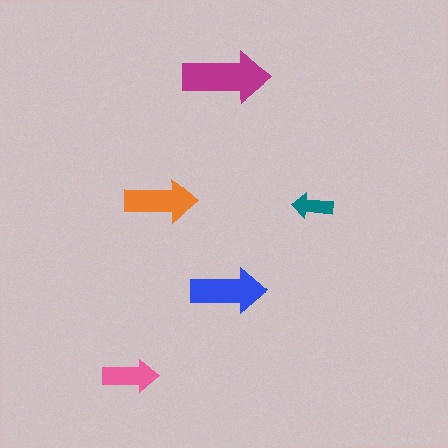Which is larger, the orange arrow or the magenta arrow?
The magenta one.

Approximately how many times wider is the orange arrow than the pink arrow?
About 1.5 times wider.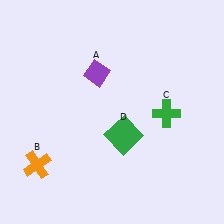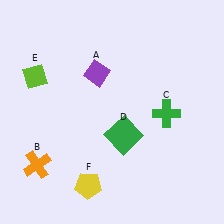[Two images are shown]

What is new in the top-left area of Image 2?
A lime diamond (E) was added in the top-left area of Image 2.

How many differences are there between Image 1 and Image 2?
There are 2 differences between the two images.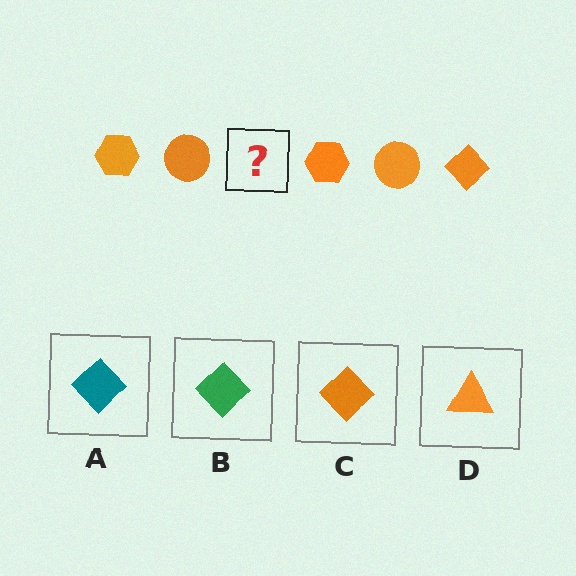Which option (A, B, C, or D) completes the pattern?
C.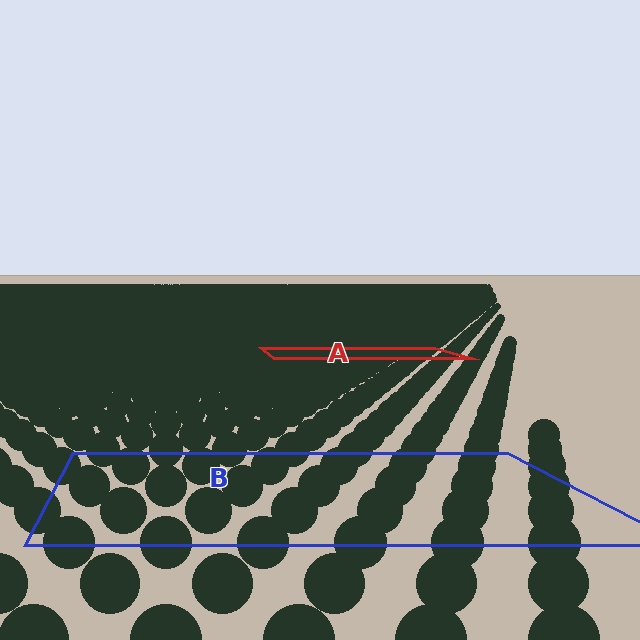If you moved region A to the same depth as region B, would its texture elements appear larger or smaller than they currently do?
They would appear larger. At a closer depth, the same texture elements are projected at a bigger on-screen size.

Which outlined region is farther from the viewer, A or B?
Region A is farther from the viewer — the texture elements inside it appear smaller and more densely packed.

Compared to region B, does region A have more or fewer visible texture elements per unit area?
Region A has more texture elements per unit area — they are packed more densely because it is farther away.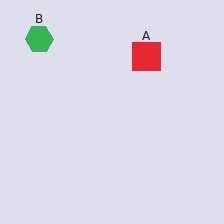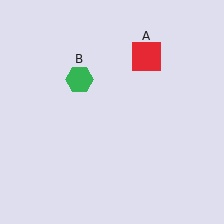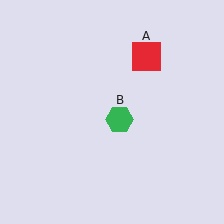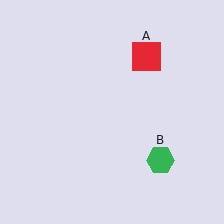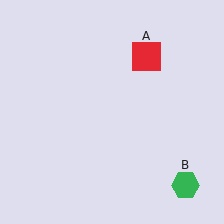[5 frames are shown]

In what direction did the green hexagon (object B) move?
The green hexagon (object B) moved down and to the right.